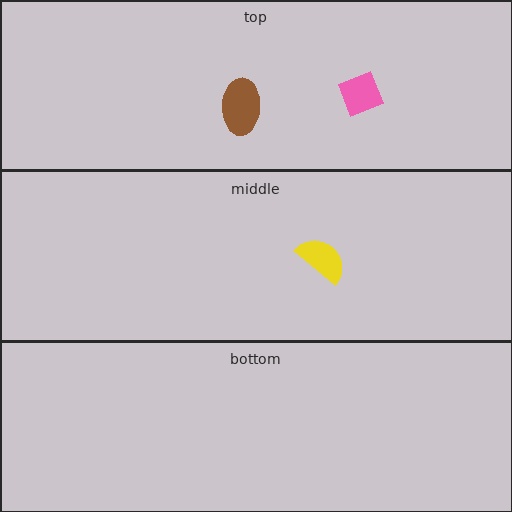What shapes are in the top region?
The brown ellipse, the pink diamond.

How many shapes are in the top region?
2.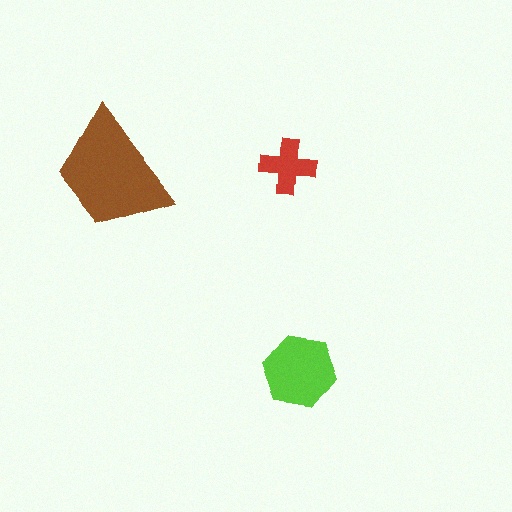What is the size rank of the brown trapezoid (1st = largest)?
1st.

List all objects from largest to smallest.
The brown trapezoid, the lime hexagon, the red cross.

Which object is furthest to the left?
The brown trapezoid is leftmost.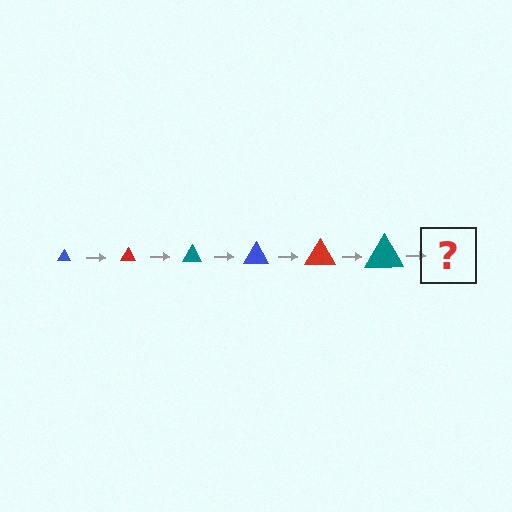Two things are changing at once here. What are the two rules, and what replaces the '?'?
The two rules are that the triangle grows larger each step and the color cycles through blue, red, and teal. The '?' should be a blue triangle, larger than the previous one.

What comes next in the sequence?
The next element should be a blue triangle, larger than the previous one.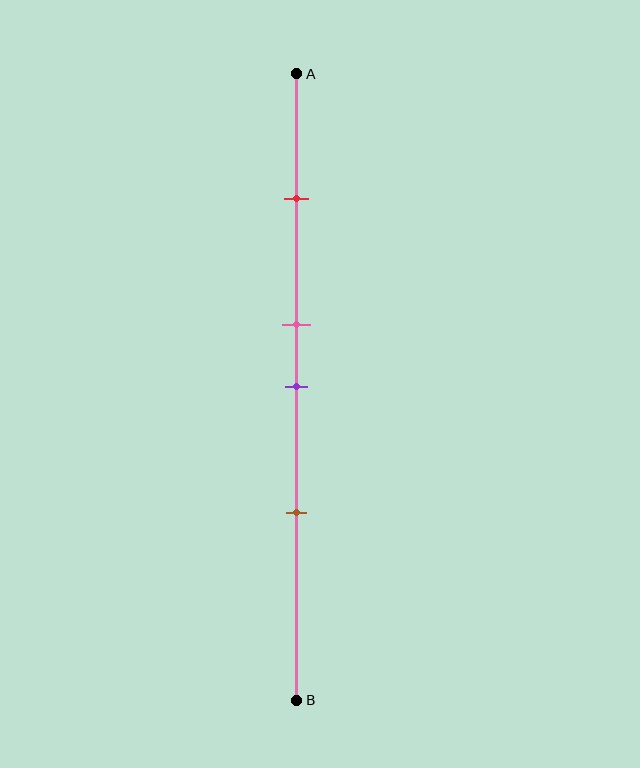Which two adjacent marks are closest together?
The pink and purple marks are the closest adjacent pair.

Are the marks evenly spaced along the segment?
No, the marks are not evenly spaced.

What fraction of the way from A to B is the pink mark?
The pink mark is approximately 40% (0.4) of the way from A to B.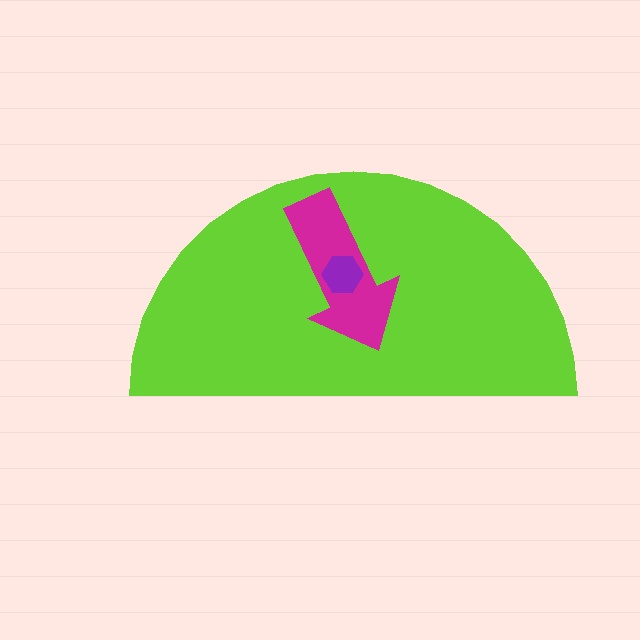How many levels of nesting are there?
3.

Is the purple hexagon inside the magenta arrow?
Yes.